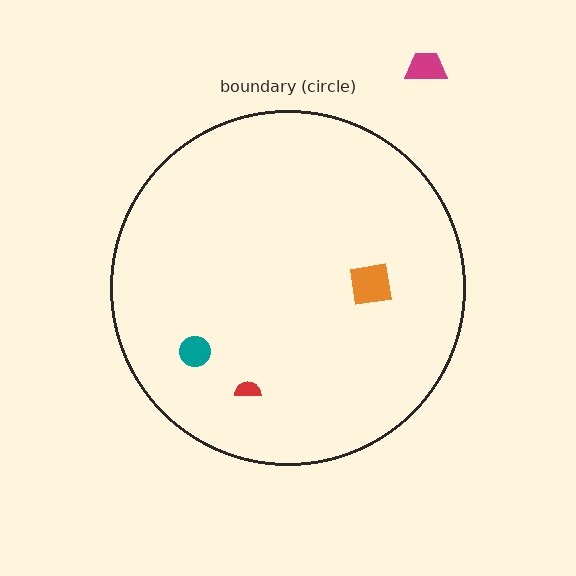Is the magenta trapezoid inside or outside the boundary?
Outside.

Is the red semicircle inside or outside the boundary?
Inside.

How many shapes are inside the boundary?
3 inside, 1 outside.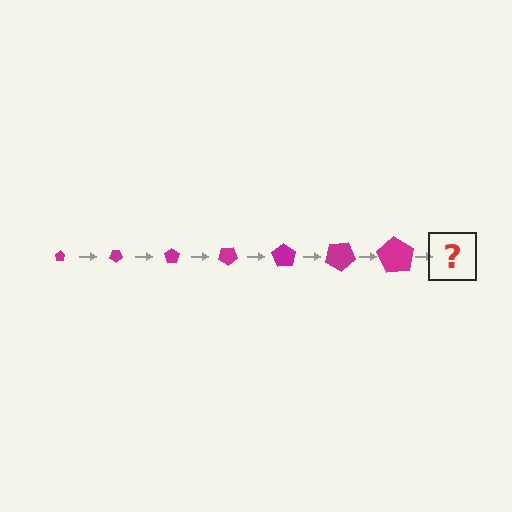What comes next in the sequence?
The next element should be a pentagon, larger than the previous one and rotated 245 degrees from the start.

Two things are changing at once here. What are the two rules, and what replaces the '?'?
The two rules are that the pentagon grows larger each step and it rotates 35 degrees each step. The '?' should be a pentagon, larger than the previous one and rotated 245 degrees from the start.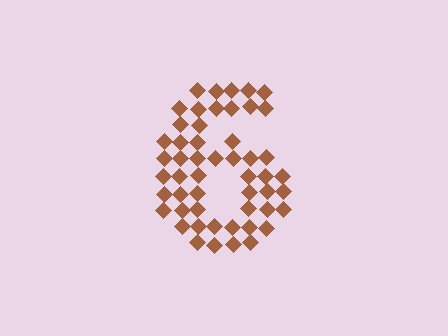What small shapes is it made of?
It is made of small diamonds.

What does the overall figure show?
The overall figure shows the digit 6.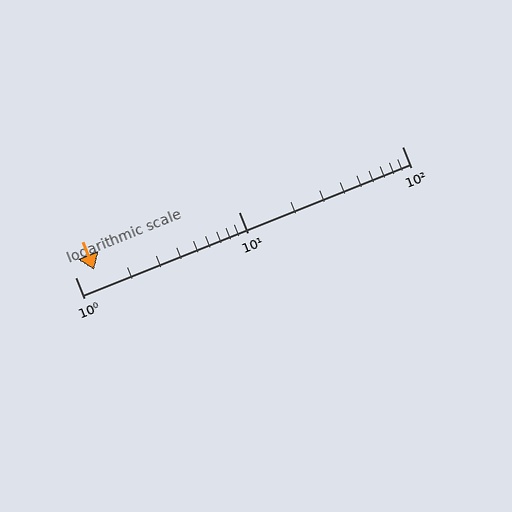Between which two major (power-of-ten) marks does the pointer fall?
The pointer is between 1 and 10.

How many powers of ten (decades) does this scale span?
The scale spans 2 decades, from 1 to 100.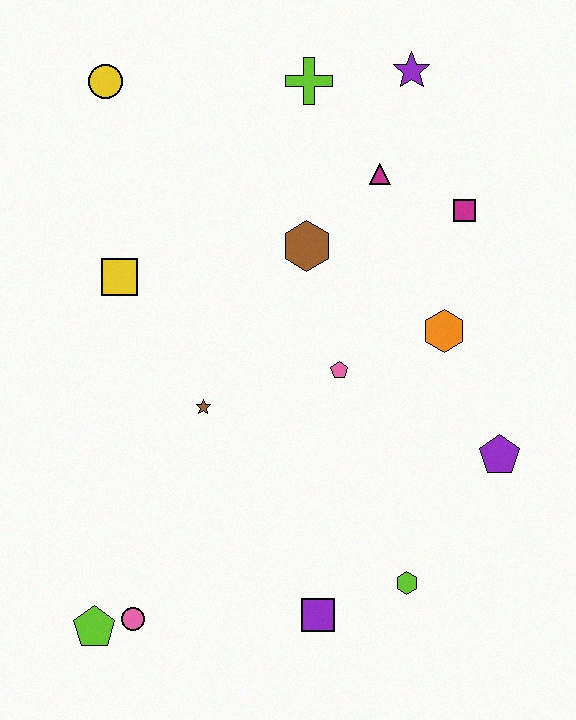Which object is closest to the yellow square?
The brown star is closest to the yellow square.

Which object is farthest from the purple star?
The lime pentagon is farthest from the purple star.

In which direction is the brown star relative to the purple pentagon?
The brown star is to the left of the purple pentagon.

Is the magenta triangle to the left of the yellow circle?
No